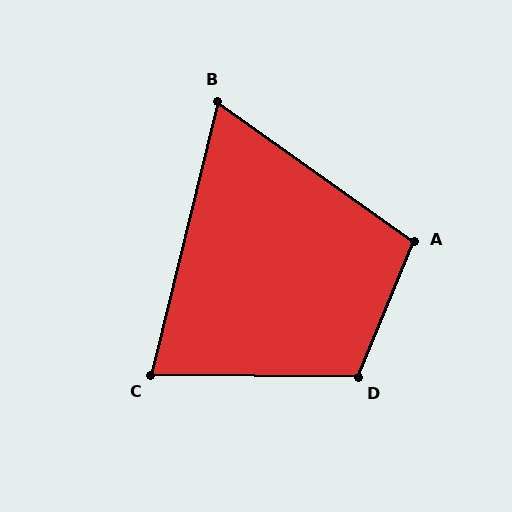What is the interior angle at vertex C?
Approximately 77 degrees (acute).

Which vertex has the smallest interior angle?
B, at approximately 68 degrees.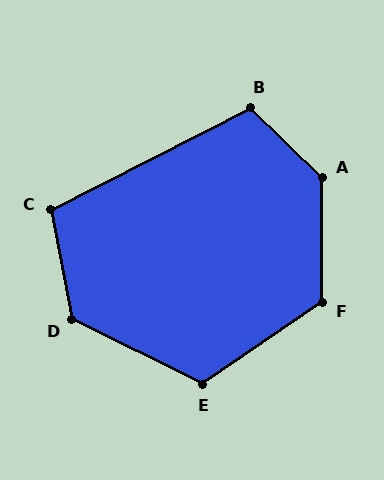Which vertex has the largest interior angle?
A, at approximately 134 degrees.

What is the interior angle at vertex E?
Approximately 119 degrees (obtuse).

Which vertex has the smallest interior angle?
C, at approximately 106 degrees.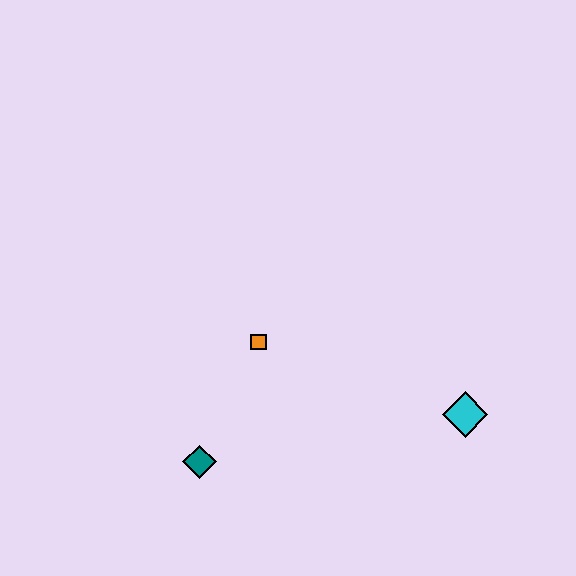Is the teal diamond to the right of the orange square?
No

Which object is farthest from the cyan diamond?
The teal diamond is farthest from the cyan diamond.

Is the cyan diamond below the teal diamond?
No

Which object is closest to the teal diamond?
The orange square is closest to the teal diamond.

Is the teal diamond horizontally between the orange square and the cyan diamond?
No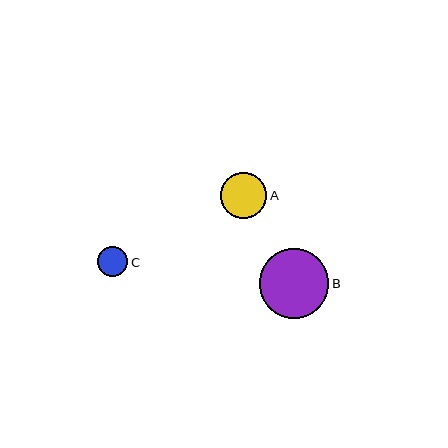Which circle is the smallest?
Circle C is the smallest with a size of approximately 30 pixels.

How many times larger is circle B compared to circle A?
Circle B is approximately 1.5 times the size of circle A.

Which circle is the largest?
Circle B is the largest with a size of approximately 69 pixels.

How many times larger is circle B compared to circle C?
Circle B is approximately 2.3 times the size of circle C.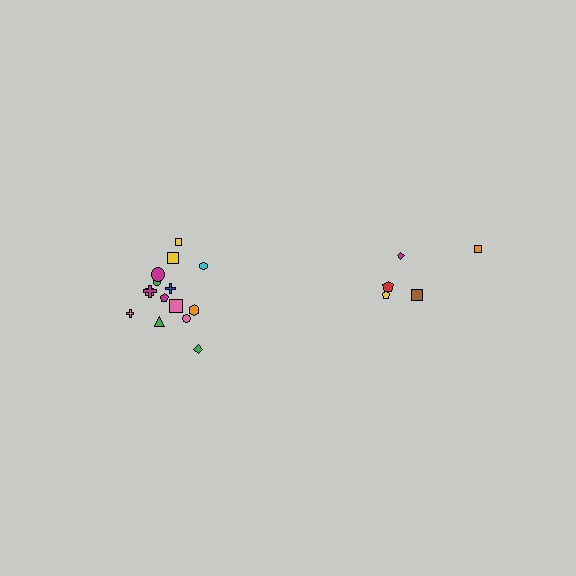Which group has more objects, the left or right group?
The left group.